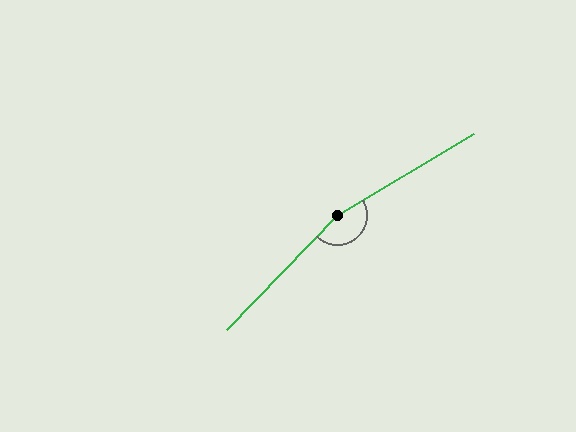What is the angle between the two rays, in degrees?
Approximately 165 degrees.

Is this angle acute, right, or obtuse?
It is obtuse.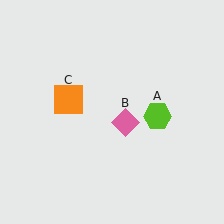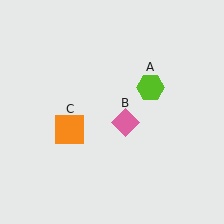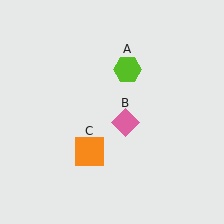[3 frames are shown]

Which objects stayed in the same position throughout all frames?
Pink diamond (object B) remained stationary.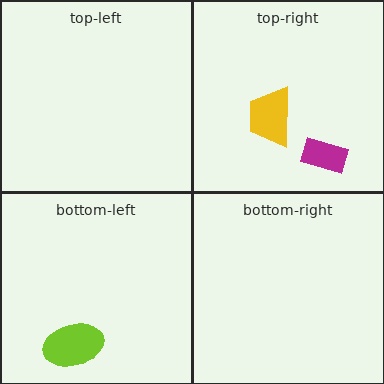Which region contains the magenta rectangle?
The top-right region.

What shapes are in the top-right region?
The yellow trapezoid, the magenta rectangle.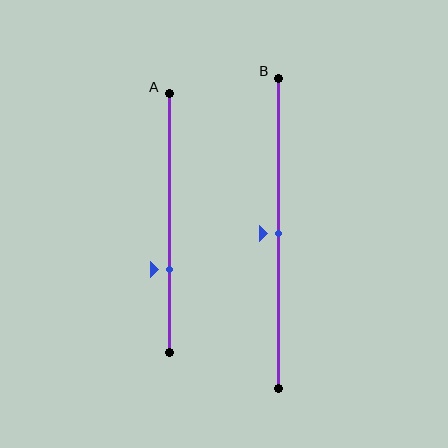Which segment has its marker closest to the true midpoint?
Segment B has its marker closest to the true midpoint.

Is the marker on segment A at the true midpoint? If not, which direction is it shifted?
No, the marker on segment A is shifted downward by about 18% of the segment length.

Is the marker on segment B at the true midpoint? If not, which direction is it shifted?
Yes, the marker on segment B is at the true midpoint.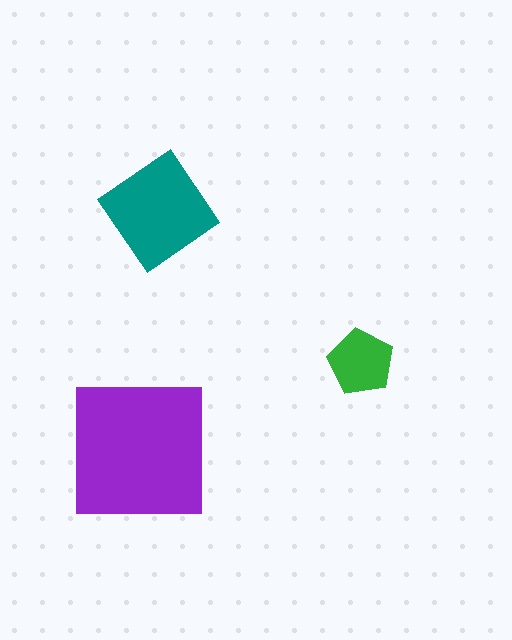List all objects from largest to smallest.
The purple square, the teal diamond, the green pentagon.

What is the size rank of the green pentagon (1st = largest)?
3rd.